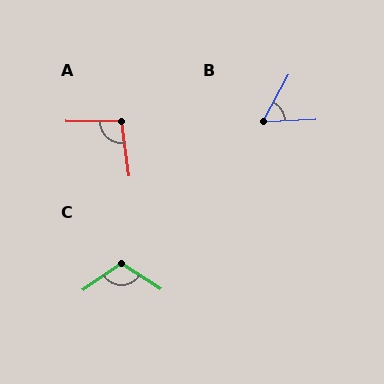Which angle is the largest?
C, at approximately 113 degrees.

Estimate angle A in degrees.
Approximately 98 degrees.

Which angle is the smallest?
B, at approximately 58 degrees.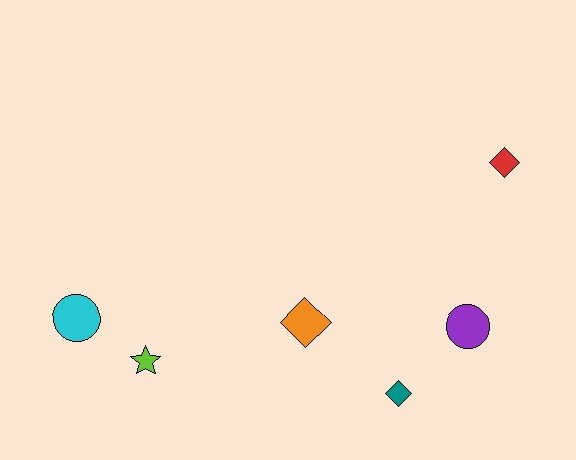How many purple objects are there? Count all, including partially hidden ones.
There is 1 purple object.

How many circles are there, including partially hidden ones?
There are 2 circles.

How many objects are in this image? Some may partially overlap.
There are 6 objects.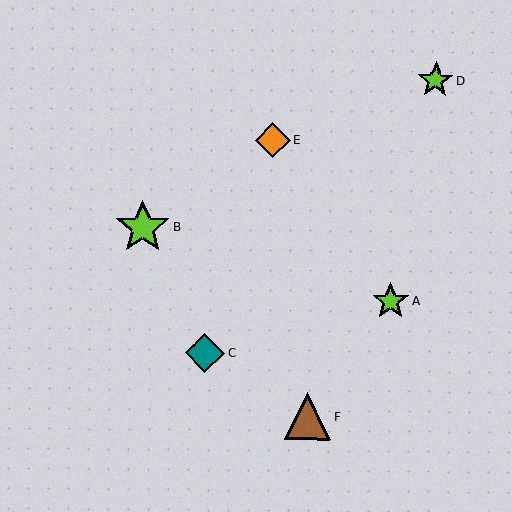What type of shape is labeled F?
Shape F is a brown triangle.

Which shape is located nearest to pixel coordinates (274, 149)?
The orange diamond (labeled E) at (273, 140) is nearest to that location.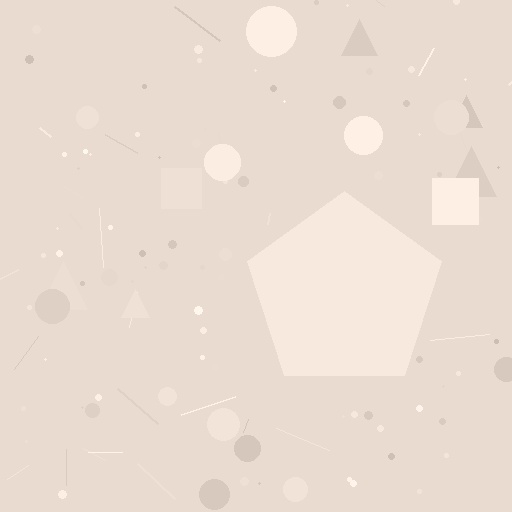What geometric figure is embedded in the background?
A pentagon is embedded in the background.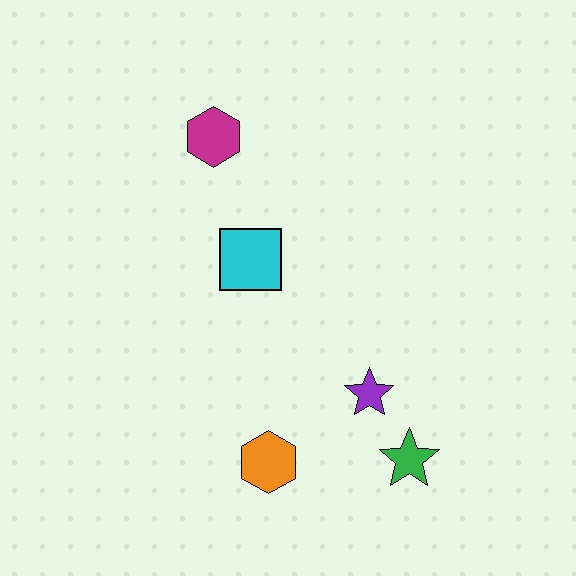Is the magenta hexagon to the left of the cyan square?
Yes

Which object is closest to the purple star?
The green star is closest to the purple star.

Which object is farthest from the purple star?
The magenta hexagon is farthest from the purple star.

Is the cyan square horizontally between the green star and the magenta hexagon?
Yes